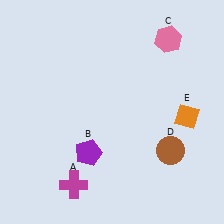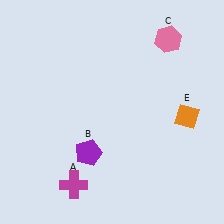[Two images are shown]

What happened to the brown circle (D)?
The brown circle (D) was removed in Image 2. It was in the bottom-right area of Image 1.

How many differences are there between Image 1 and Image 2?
There is 1 difference between the two images.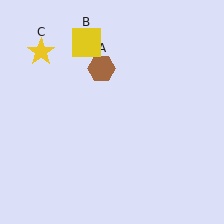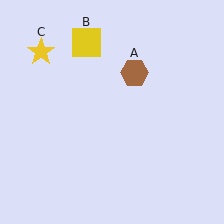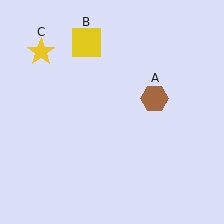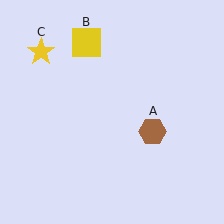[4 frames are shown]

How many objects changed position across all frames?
1 object changed position: brown hexagon (object A).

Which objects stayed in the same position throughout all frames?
Yellow square (object B) and yellow star (object C) remained stationary.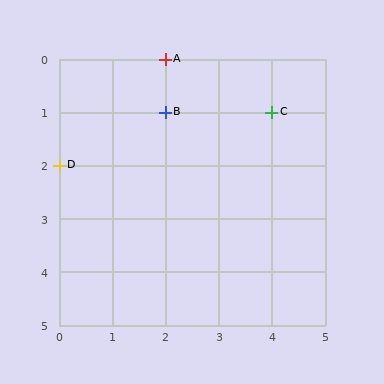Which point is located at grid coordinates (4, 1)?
Point C is at (4, 1).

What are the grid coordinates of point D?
Point D is at grid coordinates (0, 2).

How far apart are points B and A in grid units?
Points B and A are 1 row apart.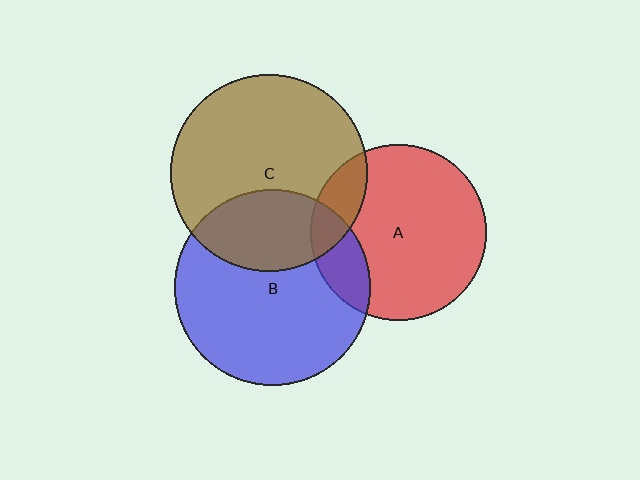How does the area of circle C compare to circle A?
Approximately 1.3 times.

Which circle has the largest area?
Circle C (brown).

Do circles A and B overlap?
Yes.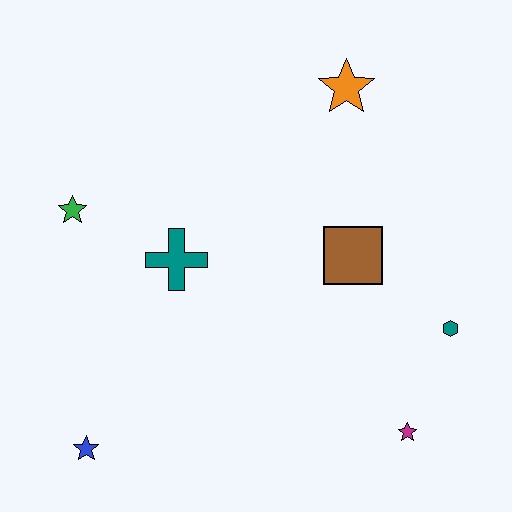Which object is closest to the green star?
The teal cross is closest to the green star.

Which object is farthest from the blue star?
The orange star is farthest from the blue star.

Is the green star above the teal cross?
Yes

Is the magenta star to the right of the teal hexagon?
No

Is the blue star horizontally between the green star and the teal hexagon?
Yes